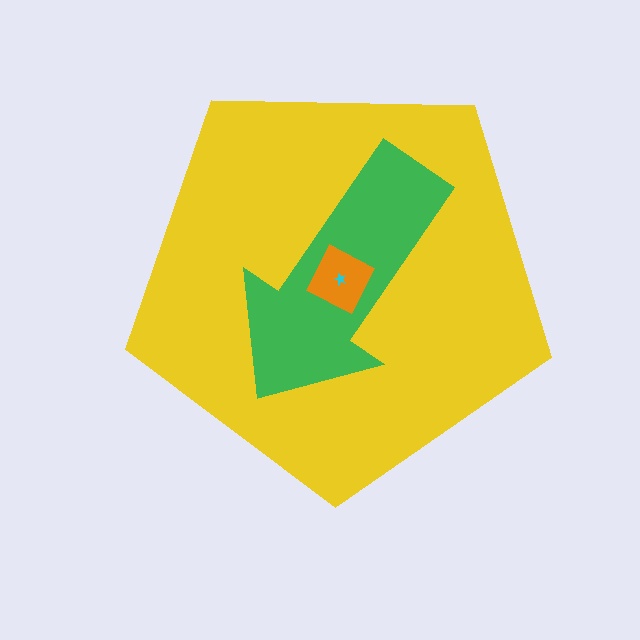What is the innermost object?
The cyan star.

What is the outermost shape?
The yellow pentagon.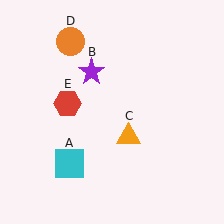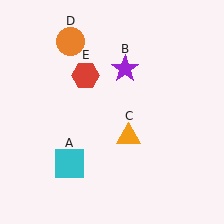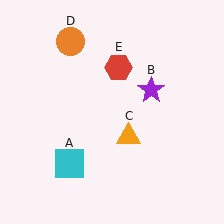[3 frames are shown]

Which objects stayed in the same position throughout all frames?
Cyan square (object A) and orange triangle (object C) and orange circle (object D) remained stationary.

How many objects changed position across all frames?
2 objects changed position: purple star (object B), red hexagon (object E).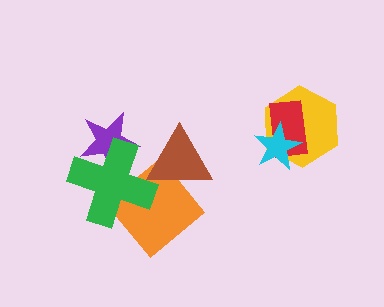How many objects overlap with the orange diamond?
2 objects overlap with the orange diamond.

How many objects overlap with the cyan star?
2 objects overlap with the cyan star.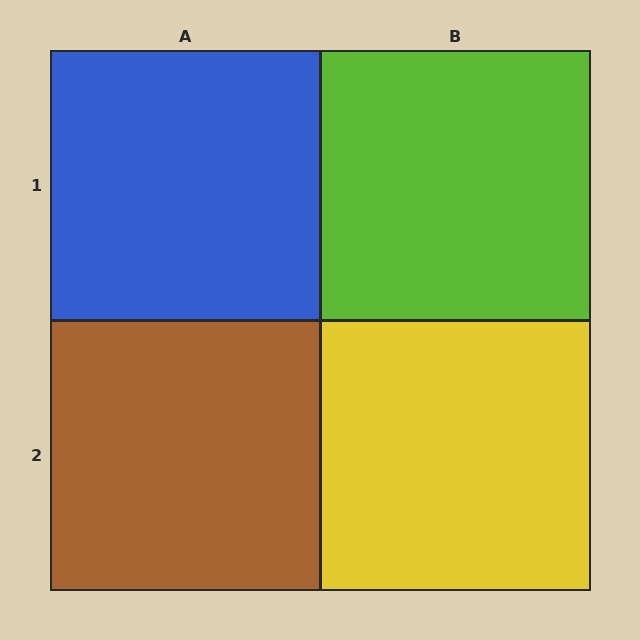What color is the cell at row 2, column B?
Yellow.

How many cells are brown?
1 cell is brown.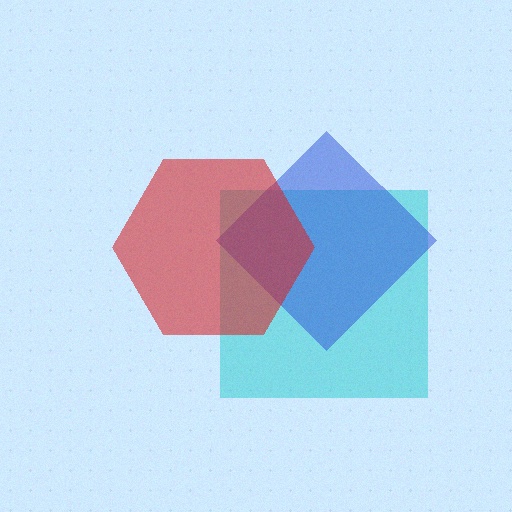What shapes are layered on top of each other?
The layered shapes are: a cyan square, a blue diamond, a red hexagon.